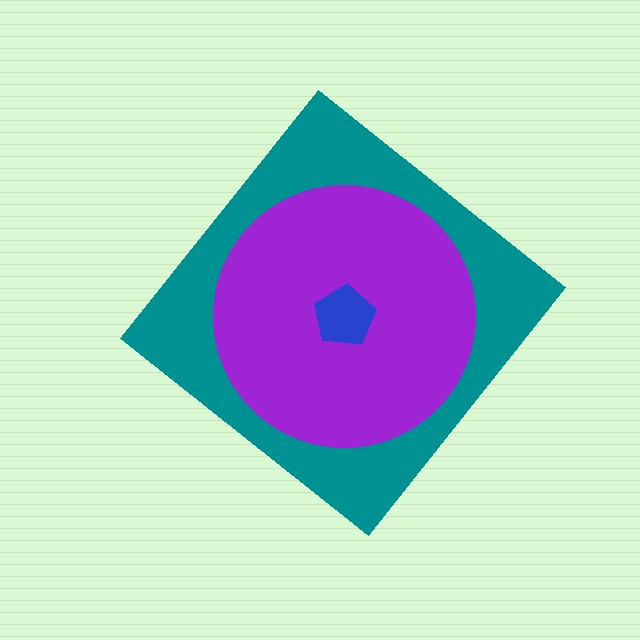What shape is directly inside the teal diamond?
The purple circle.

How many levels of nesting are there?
3.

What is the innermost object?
The blue pentagon.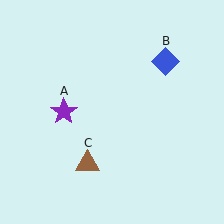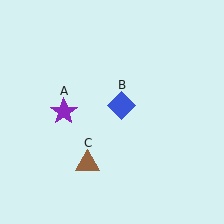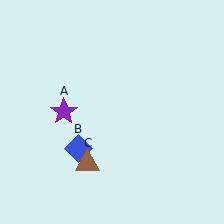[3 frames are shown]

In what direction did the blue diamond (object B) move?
The blue diamond (object B) moved down and to the left.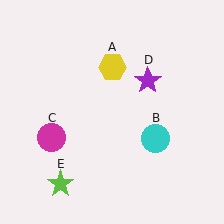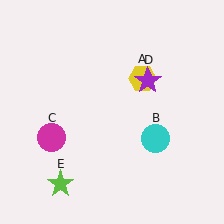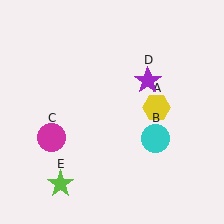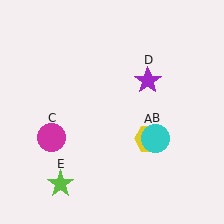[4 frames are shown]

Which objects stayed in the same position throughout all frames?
Cyan circle (object B) and magenta circle (object C) and purple star (object D) and lime star (object E) remained stationary.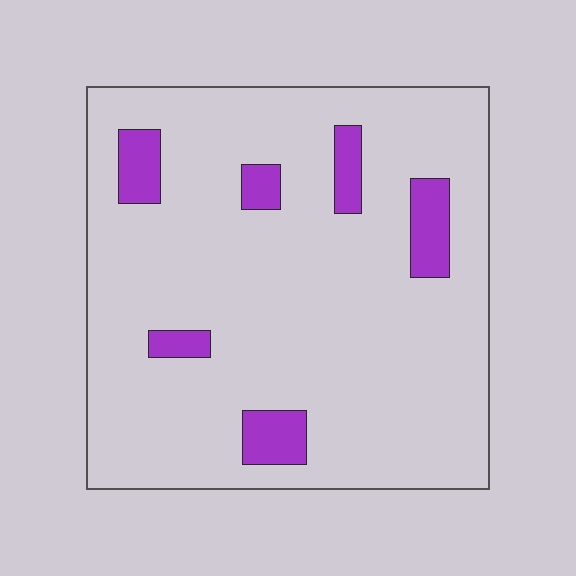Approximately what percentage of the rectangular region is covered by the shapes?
Approximately 10%.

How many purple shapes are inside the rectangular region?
6.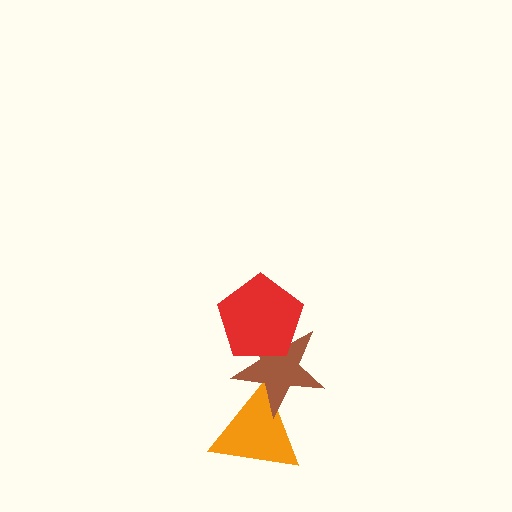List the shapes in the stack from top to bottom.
From top to bottom: the red pentagon, the brown star, the orange triangle.